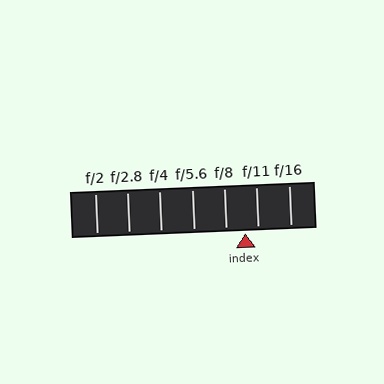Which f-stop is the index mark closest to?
The index mark is closest to f/11.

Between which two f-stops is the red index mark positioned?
The index mark is between f/8 and f/11.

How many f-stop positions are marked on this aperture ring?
There are 7 f-stop positions marked.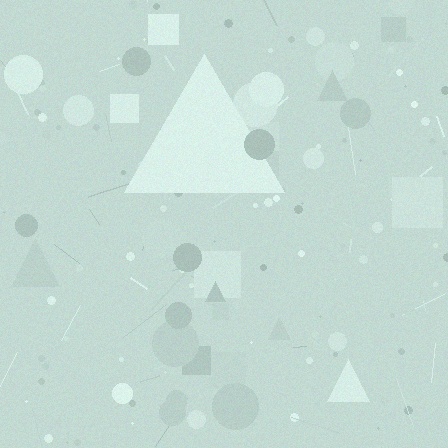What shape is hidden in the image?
A triangle is hidden in the image.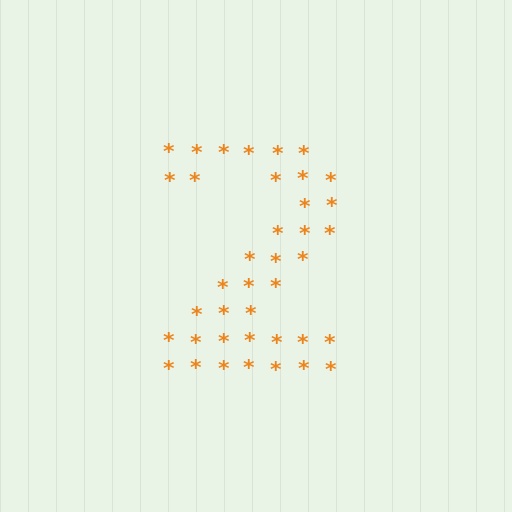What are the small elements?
The small elements are asterisks.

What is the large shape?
The large shape is the digit 2.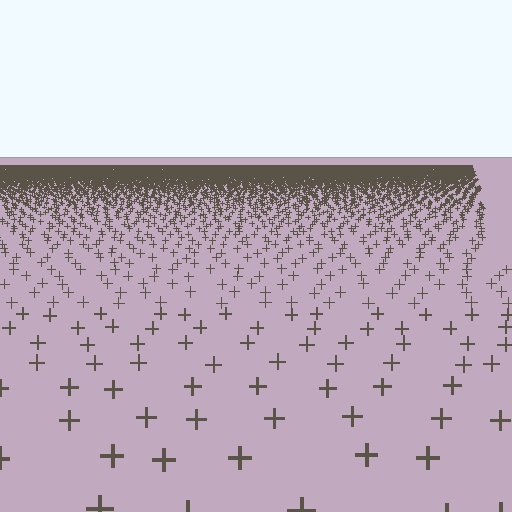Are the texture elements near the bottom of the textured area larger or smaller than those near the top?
Larger. Near the bottom, elements are closer to the viewer and appear at a bigger on-screen size.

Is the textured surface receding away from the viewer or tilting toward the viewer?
The surface is receding away from the viewer. Texture elements get smaller and denser toward the top.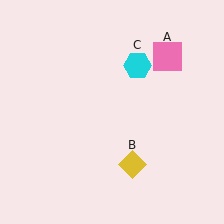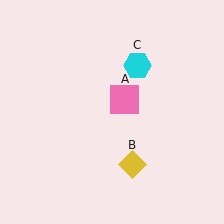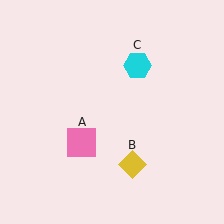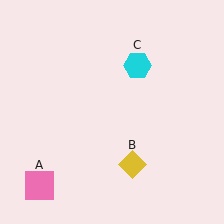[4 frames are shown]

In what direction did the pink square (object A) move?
The pink square (object A) moved down and to the left.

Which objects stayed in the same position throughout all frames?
Yellow diamond (object B) and cyan hexagon (object C) remained stationary.